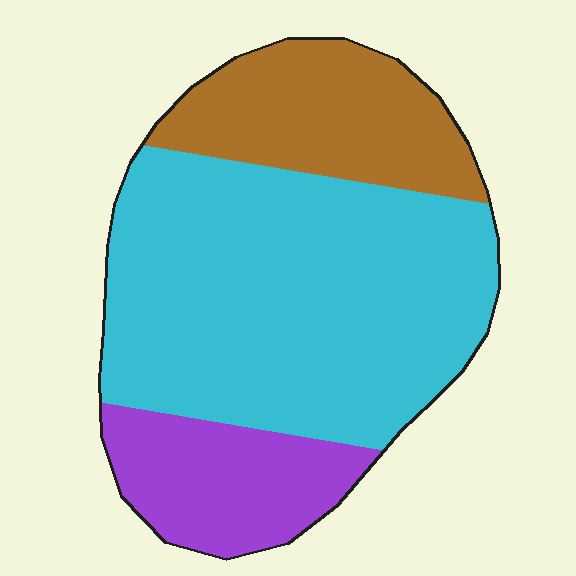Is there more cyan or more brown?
Cyan.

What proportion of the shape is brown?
Brown takes up between a sixth and a third of the shape.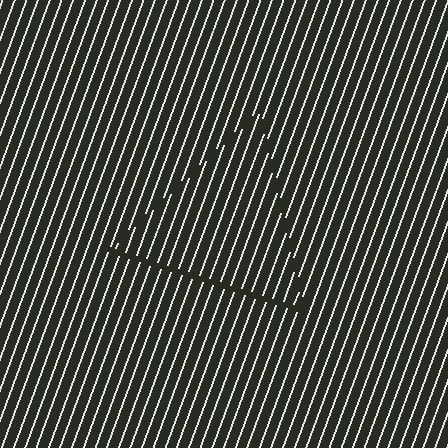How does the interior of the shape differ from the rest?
The interior of the shape contains the same grating, shifted by half a period — the contour is defined by the phase discontinuity where line-ends from the inner and outer gratings abut.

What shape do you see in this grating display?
An illusory triangle. The interior of the shape contains the same grating, shifted by half a period — the contour is defined by the phase discontinuity where line-ends from the inner and outer gratings abut.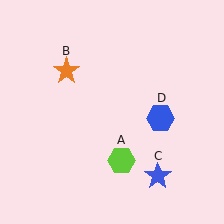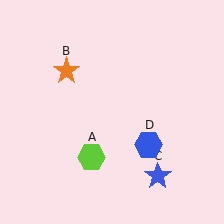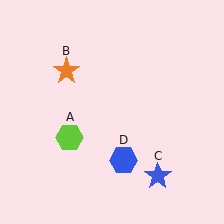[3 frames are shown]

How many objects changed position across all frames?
2 objects changed position: lime hexagon (object A), blue hexagon (object D).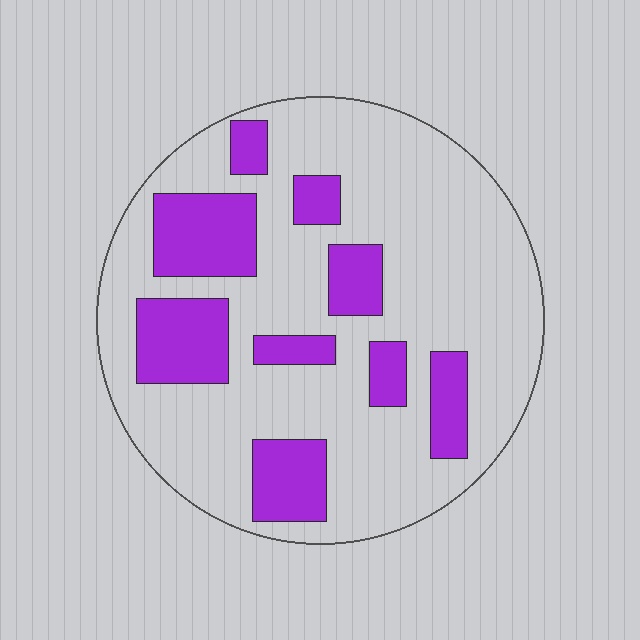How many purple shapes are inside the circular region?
9.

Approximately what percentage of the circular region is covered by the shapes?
Approximately 25%.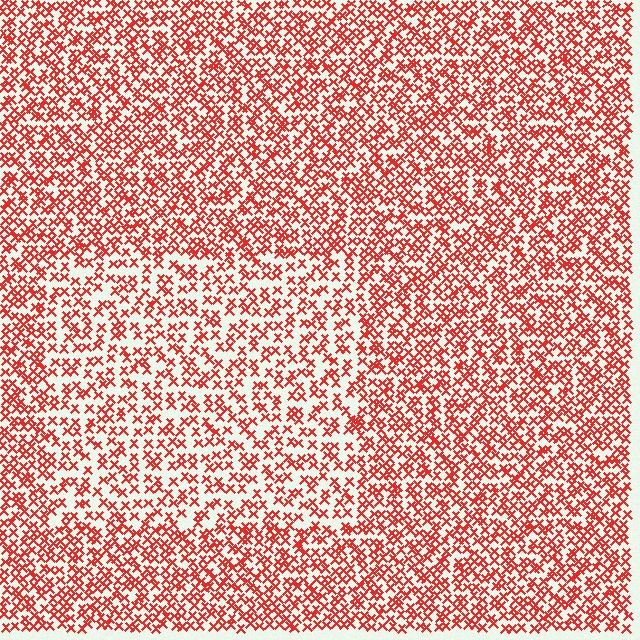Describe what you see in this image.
The image contains small red elements arranged at two different densities. A rectangle-shaped region is visible where the elements are less densely packed than the surrounding area.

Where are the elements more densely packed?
The elements are more densely packed outside the rectangle boundary.